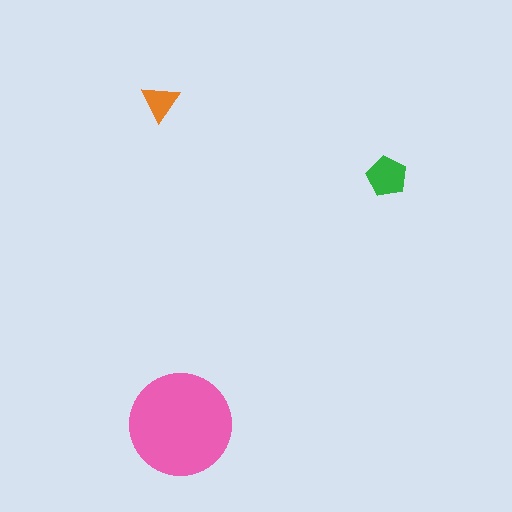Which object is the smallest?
The orange triangle.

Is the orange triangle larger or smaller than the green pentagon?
Smaller.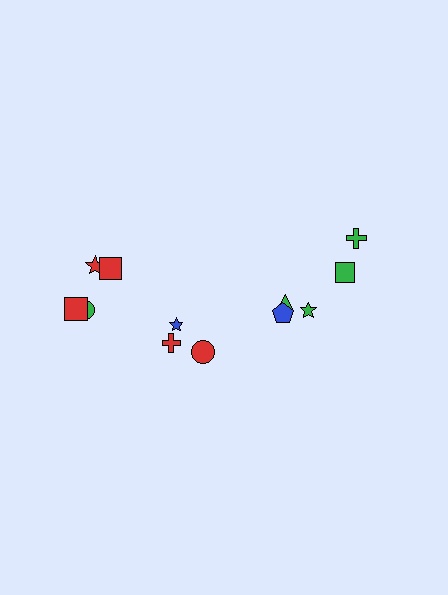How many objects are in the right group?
There are 5 objects.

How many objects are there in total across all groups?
There are 12 objects.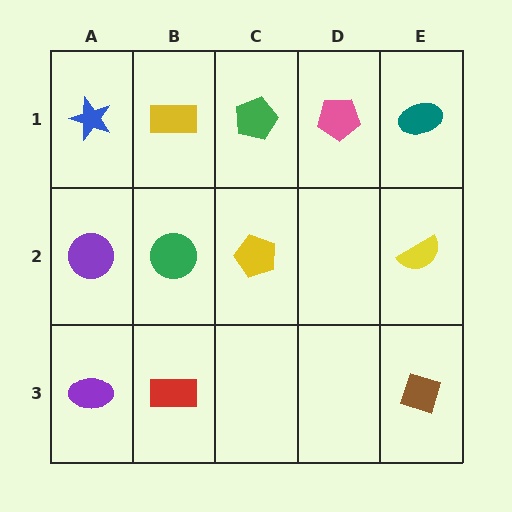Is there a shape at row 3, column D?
No, that cell is empty.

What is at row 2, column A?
A purple circle.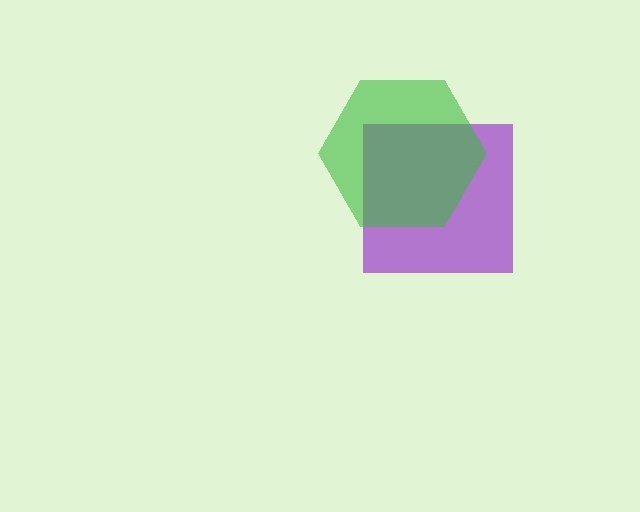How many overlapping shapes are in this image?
There are 2 overlapping shapes in the image.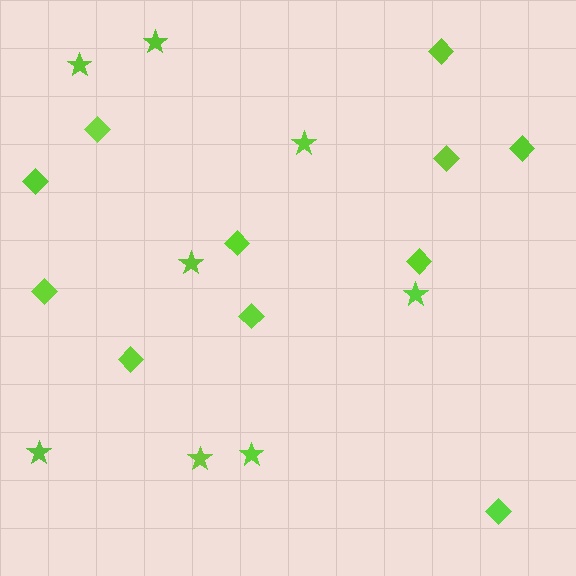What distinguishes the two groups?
There are 2 groups: one group of diamonds (11) and one group of stars (8).